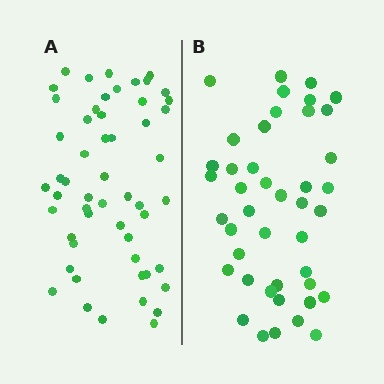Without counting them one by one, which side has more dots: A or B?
Region A (the left region) has more dots.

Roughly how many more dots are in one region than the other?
Region A has roughly 12 or so more dots than region B.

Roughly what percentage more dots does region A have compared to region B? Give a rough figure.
About 25% more.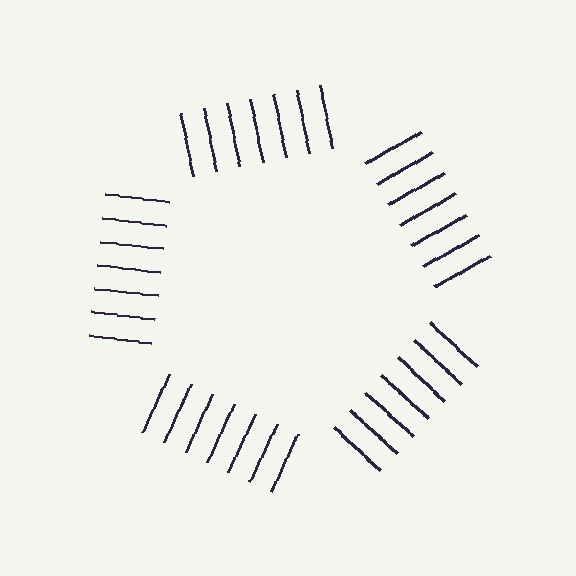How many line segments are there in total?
35 — 7 along each of the 5 edges.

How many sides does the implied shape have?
5 sides — the line-ends trace a pentagon.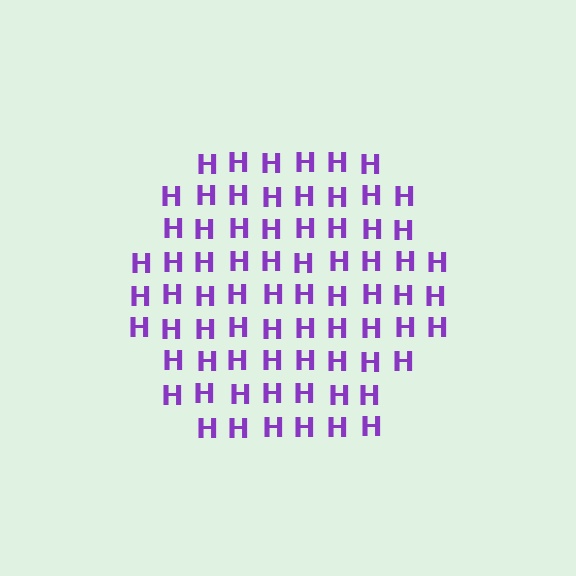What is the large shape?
The large shape is a hexagon.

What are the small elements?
The small elements are letter H's.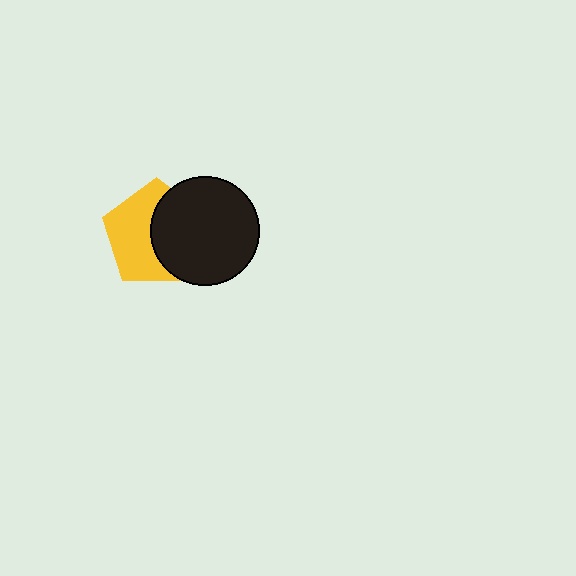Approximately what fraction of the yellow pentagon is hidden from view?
Roughly 47% of the yellow pentagon is hidden behind the black circle.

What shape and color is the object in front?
The object in front is a black circle.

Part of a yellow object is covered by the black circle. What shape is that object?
It is a pentagon.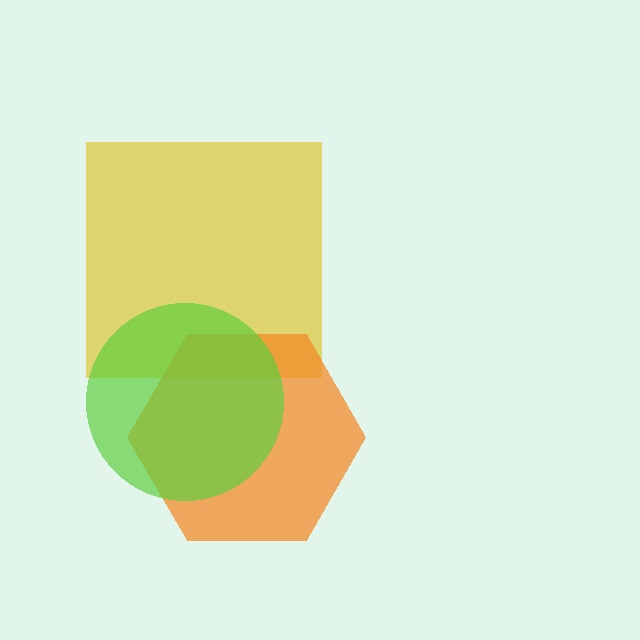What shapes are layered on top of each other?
The layered shapes are: a yellow square, an orange hexagon, a lime circle.